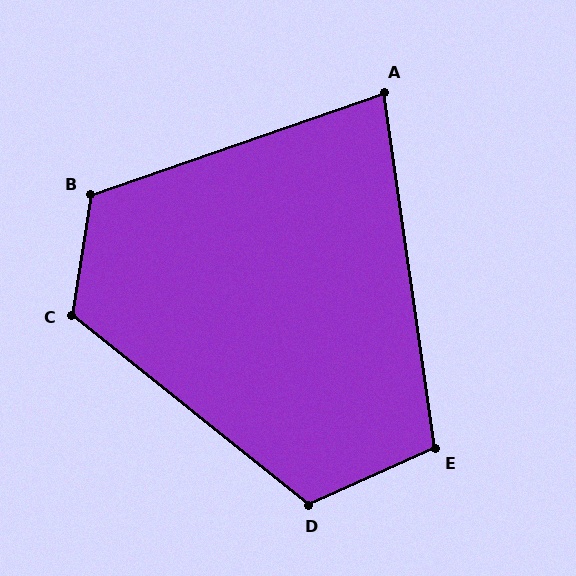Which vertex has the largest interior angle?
C, at approximately 120 degrees.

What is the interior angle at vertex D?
Approximately 117 degrees (obtuse).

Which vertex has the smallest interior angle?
A, at approximately 79 degrees.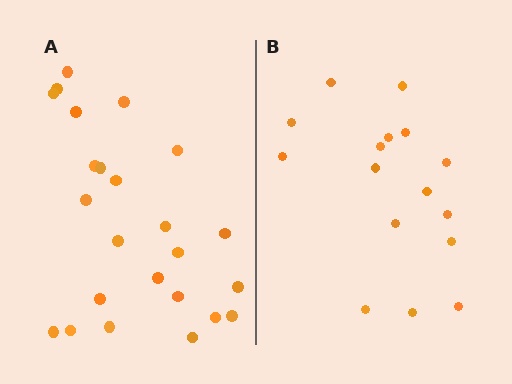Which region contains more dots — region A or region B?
Region A (the left region) has more dots.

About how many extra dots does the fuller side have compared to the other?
Region A has roughly 8 or so more dots than region B.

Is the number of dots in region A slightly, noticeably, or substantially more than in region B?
Region A has substantially more. The ratio is roughly 1.5 to 1.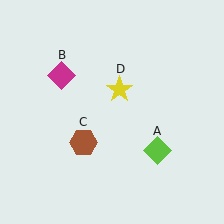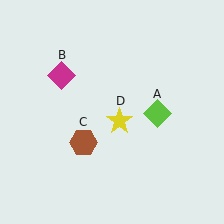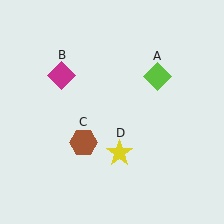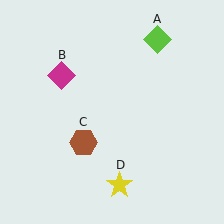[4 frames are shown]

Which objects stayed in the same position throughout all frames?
Magenta diamond (object B) and brown hexagon (object C) remained stationary.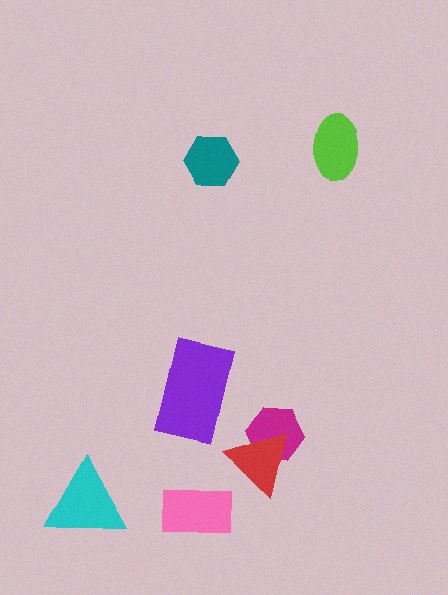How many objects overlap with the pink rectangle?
0 objects overlap with the pink rectangle.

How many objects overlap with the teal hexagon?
0 objects overlap with the teal hexagon.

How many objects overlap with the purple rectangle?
0 objects overlap with the purple rectangle.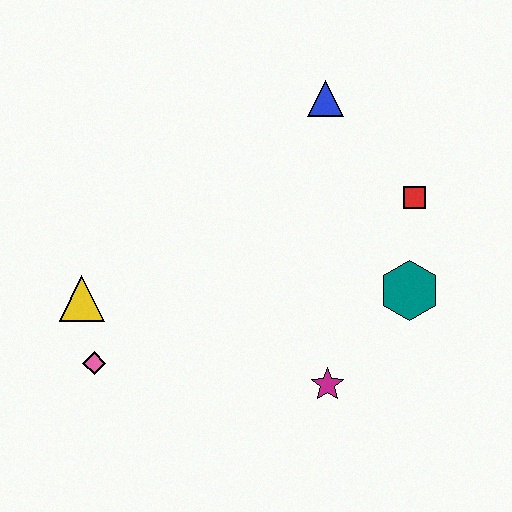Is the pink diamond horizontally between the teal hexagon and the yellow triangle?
Yes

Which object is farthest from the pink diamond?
The red square is farthest from the pink diamond.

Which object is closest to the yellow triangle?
The pink diamond is closest to the yellow triangle.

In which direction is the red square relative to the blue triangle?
The red square is below the blue triangle.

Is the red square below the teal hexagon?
No